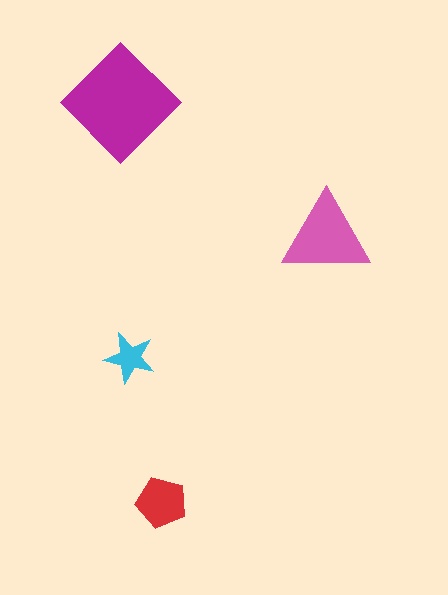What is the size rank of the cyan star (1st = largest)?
4th.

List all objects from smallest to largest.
The cyan star, the red pentagon, the pink triangle, the magenta diamond.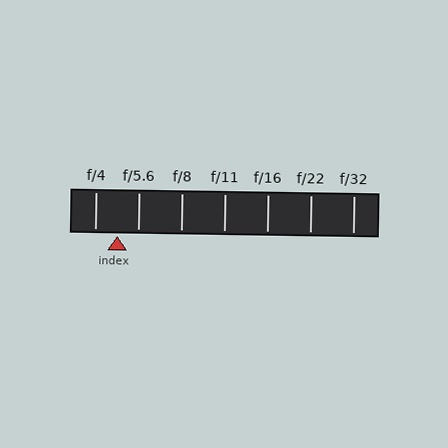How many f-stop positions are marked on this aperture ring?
There are 7 f-stop positions marked.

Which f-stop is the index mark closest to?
The index mark is closest to f/5.6.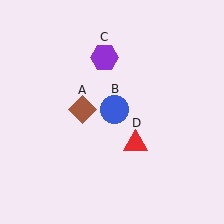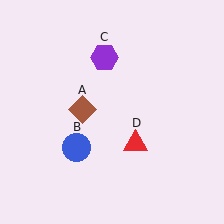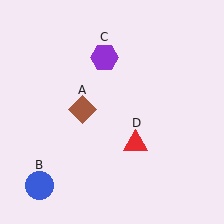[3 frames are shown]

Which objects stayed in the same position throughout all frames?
Brown diamond (object A) and purple hexagon (object C) and red triangle (object D) remained stationary.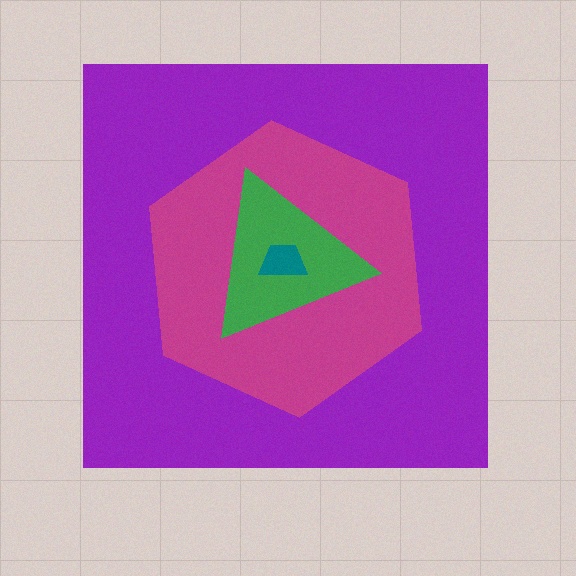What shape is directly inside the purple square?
The magenta hexagon.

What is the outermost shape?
The purple square.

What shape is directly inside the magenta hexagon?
The green triangle.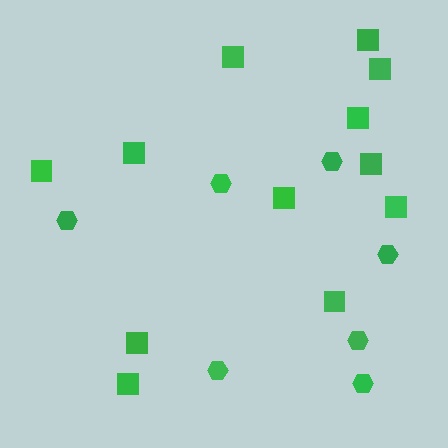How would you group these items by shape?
There are 2 groups: one group of squares (12) and one group of hexagons (7).